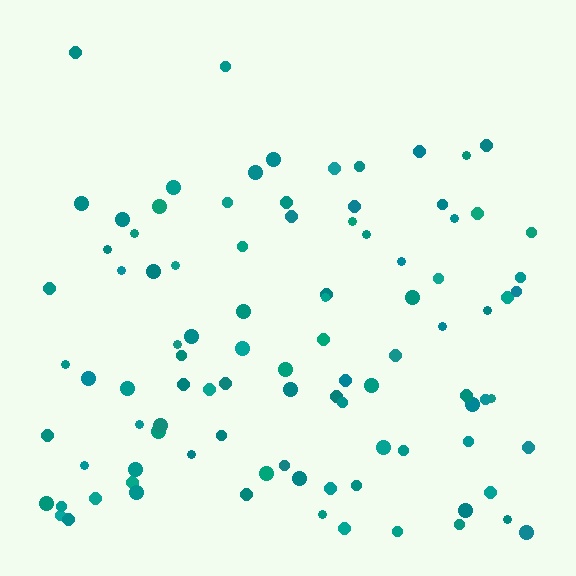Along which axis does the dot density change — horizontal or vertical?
Vertical.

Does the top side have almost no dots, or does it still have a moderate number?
Still a moderate number, just noticeably fewer than the bottom.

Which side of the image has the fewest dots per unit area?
The top.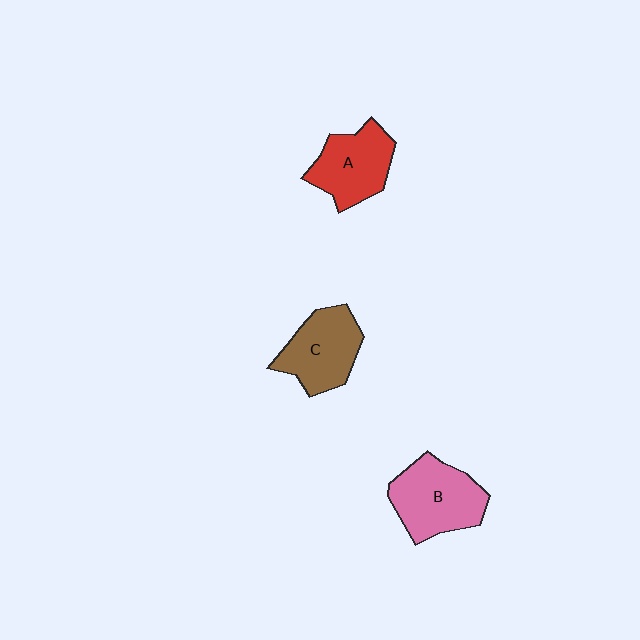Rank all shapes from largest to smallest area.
From largest to smallest: B (pink), C (brown), A (red).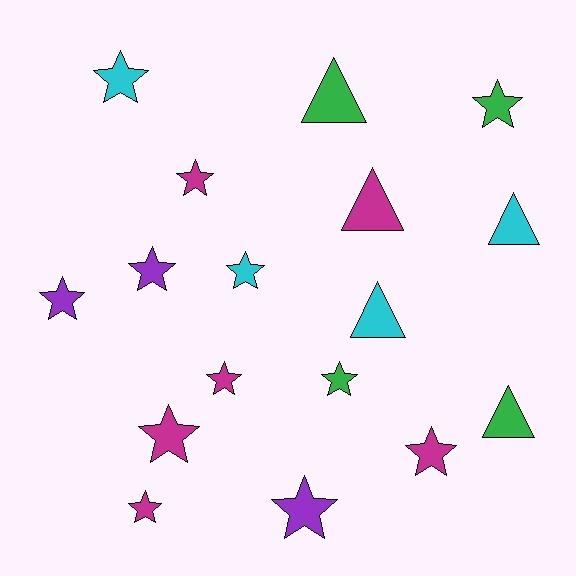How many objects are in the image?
There are 17 objects.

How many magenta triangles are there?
There is 1 magenta triangle.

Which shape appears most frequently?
Star, with 12 objects.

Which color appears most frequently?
Magenta, with 6 objects.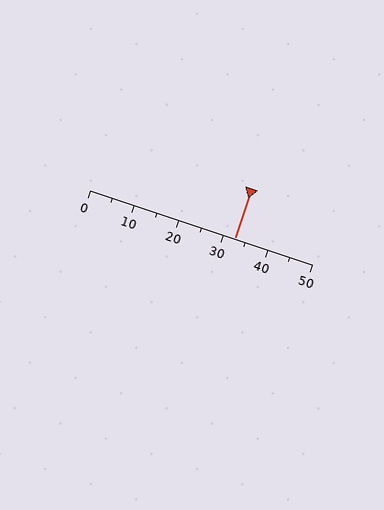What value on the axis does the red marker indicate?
The marker indicates approximately 32.5.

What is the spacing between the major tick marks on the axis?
The major ticks are spaced 10 apart.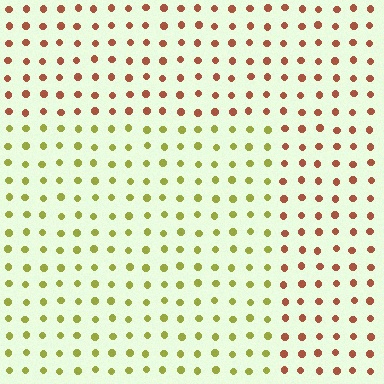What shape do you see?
I see a rectangle.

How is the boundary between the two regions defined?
The boundary is defined purely by a slight shift in hue (about 58 degrees). Spacing, size, and orientation are identical on both sides.